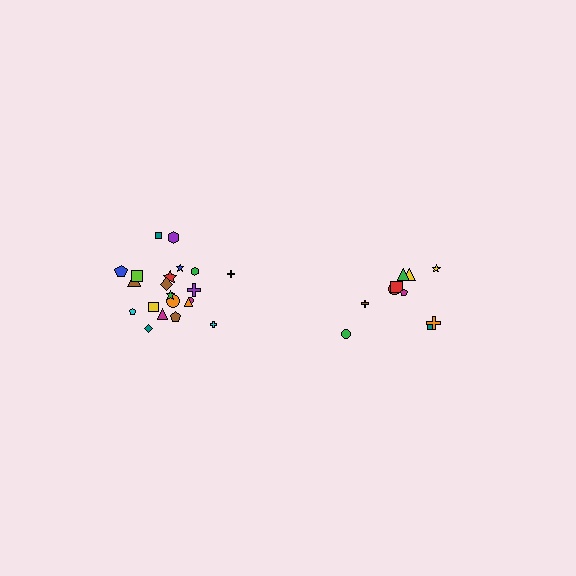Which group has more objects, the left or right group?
The left group.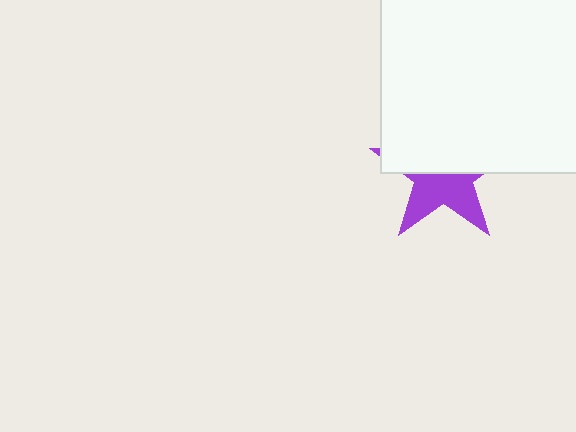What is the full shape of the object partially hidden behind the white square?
The partially hidden object is a purple star.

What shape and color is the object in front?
The object in front is a white square.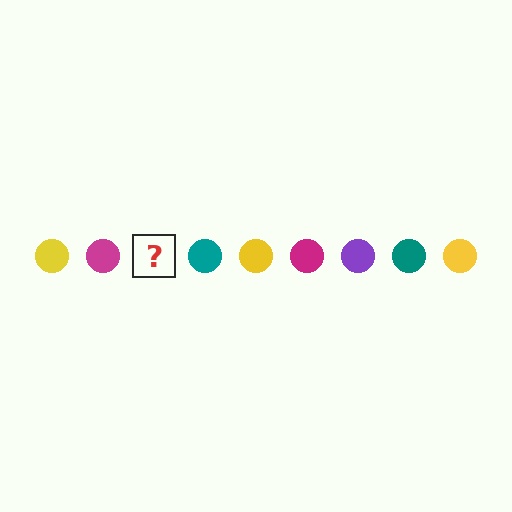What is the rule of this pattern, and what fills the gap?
The rule is that the pattern cycles through yellow, magenta, purple, teal circles. The gap should be filled with a purple circle.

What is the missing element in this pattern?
The missing element is a purple circle.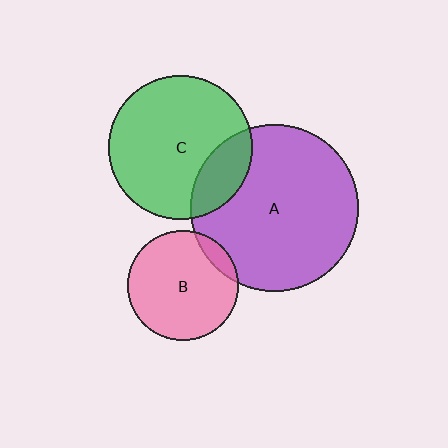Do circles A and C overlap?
Yes.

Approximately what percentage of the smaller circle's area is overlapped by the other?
Approximately 20%.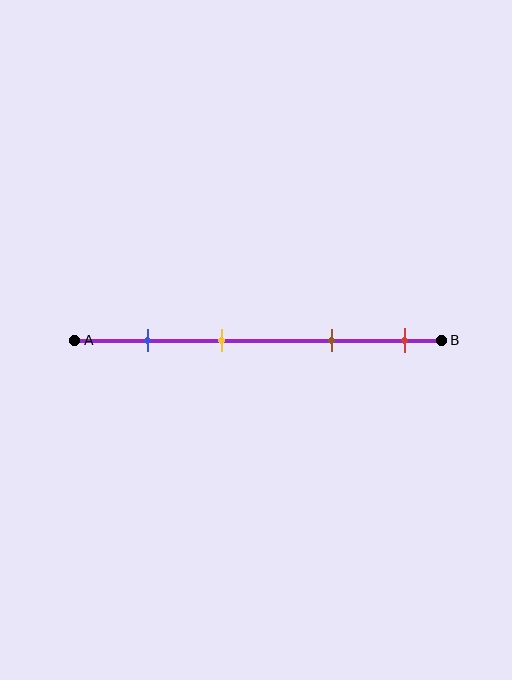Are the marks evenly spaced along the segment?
No, the marks are not evenly spaced.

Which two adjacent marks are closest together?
The blue and yellow marks are the closest adjacent pair.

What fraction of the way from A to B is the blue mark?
The blue mark is approximately 20% (0.2) of the way from A to B.